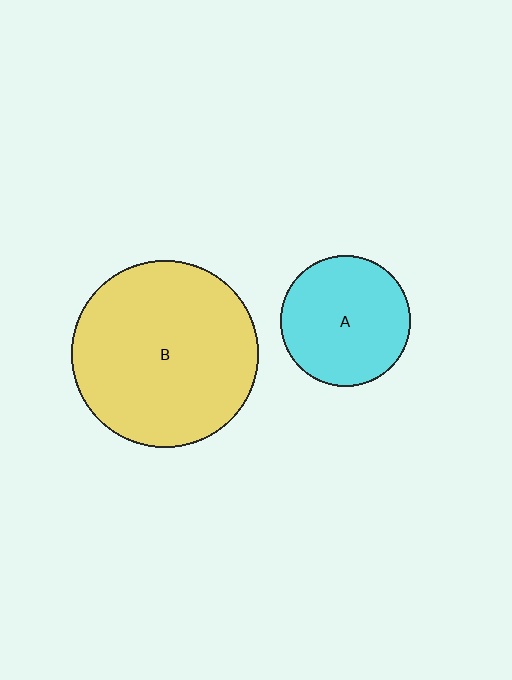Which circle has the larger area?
Circle B (yellow).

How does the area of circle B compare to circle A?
Approximately 2.1 times.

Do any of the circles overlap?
No, none of the circles overlap.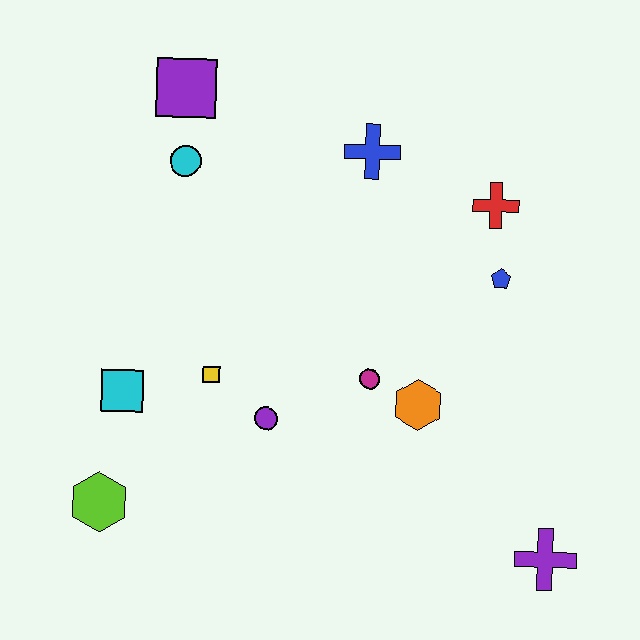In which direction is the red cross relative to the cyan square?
The red cross is to the right of the cyan square.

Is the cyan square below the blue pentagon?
Yes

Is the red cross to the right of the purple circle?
Yes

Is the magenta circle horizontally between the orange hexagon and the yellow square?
Yes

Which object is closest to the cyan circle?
The purple square is closest to the cyan circle.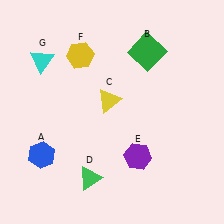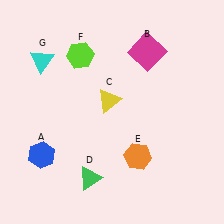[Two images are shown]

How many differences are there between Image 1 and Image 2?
There are 3 differences between the two images.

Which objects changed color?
B changed from green to magenta. E changed from purple to orange. F changed from yellow to lime.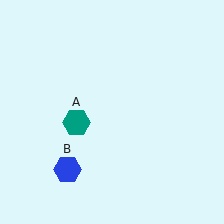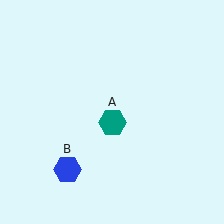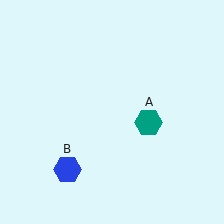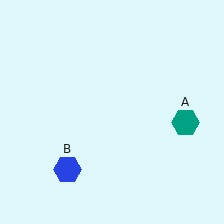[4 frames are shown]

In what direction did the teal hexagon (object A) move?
The teal hexagon (object A) moved right.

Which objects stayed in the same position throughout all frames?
Blue hexagon (object B) remained stationary.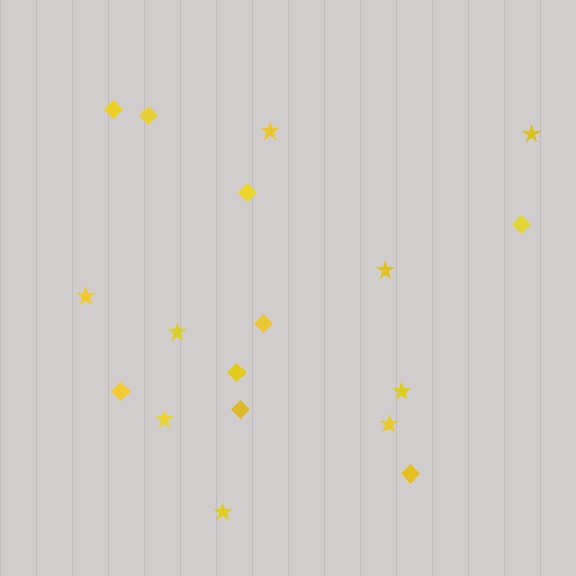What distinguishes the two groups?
There are 2 groups: one group of stars (9) and one group of diamonds (9).